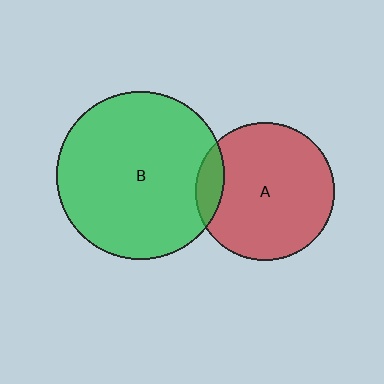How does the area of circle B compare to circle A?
Approximately 1.5 times.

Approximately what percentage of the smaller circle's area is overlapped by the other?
Approximately 10%.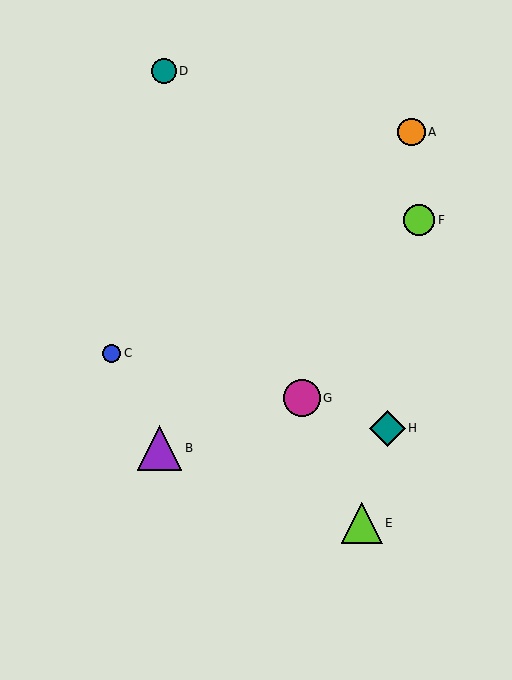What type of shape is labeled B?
Shape B is a purple triangle.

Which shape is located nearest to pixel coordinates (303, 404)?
The magenta circle (labeled G) at (302, 398) is nearest to that location.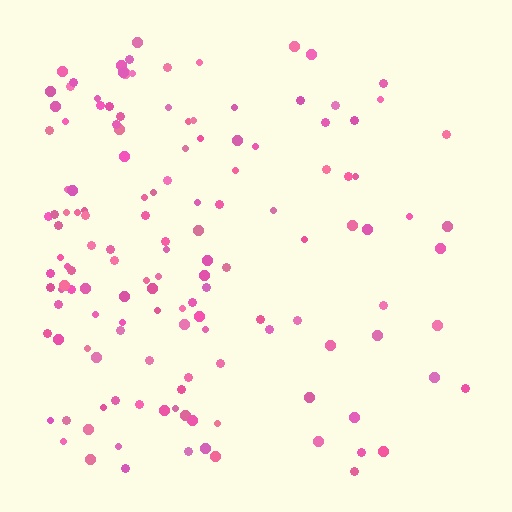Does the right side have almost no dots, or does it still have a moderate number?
Still a moderate number, just noticeably fewer than the left.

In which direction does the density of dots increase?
From right to left, with the left side densest.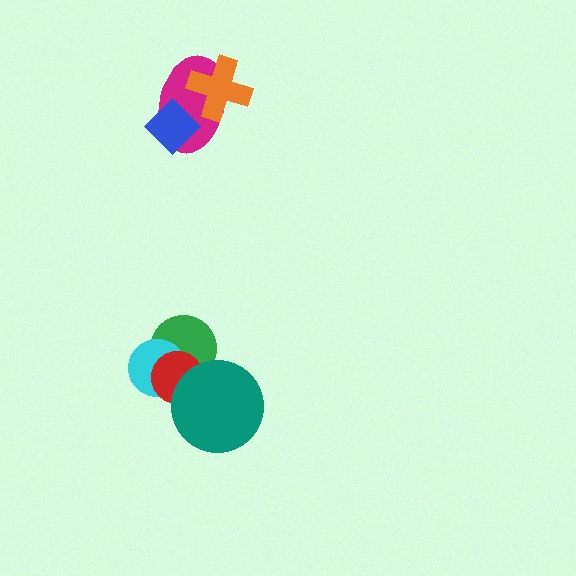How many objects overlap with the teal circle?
2 objects overlap with the teal circle.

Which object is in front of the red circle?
The teal circle is in front of the red circle.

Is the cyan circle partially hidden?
Yes, it is partially covered by another shape.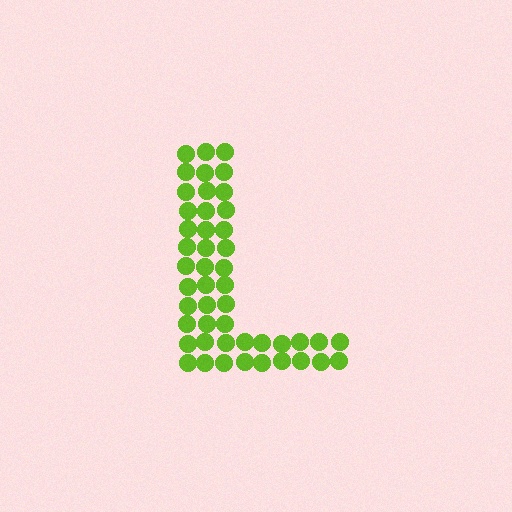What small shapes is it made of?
It is made of small circles.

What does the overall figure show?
The overall figure shows the letter L.